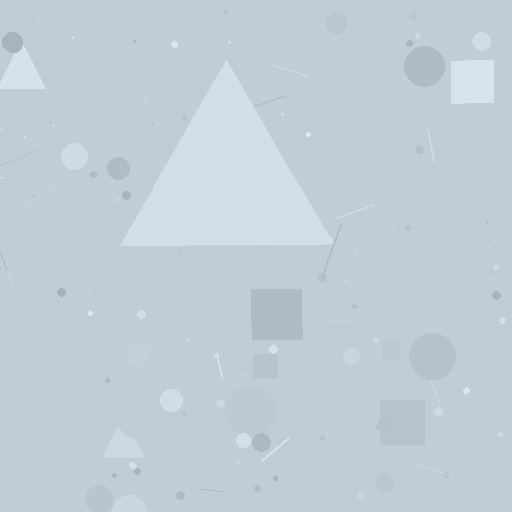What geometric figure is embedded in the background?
A triangle is embedded in the background.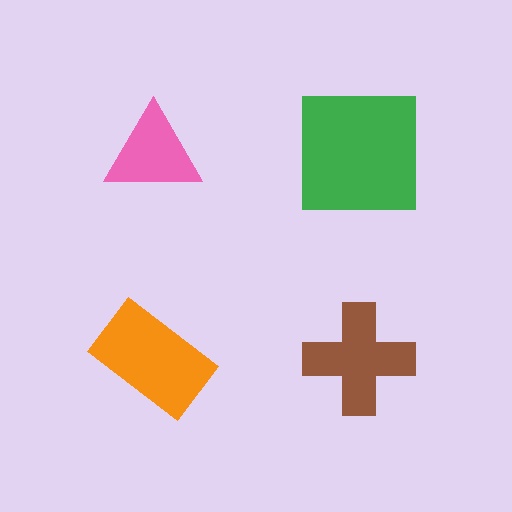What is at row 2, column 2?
A brown cross.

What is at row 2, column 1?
An orange rectangle.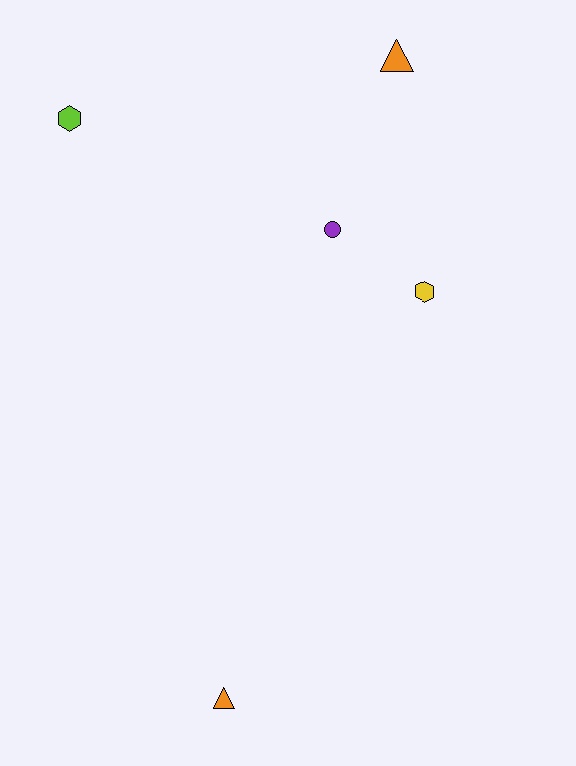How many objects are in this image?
There are 5 objects.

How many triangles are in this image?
There are 2 triangles.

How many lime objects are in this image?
There is 1 lime object.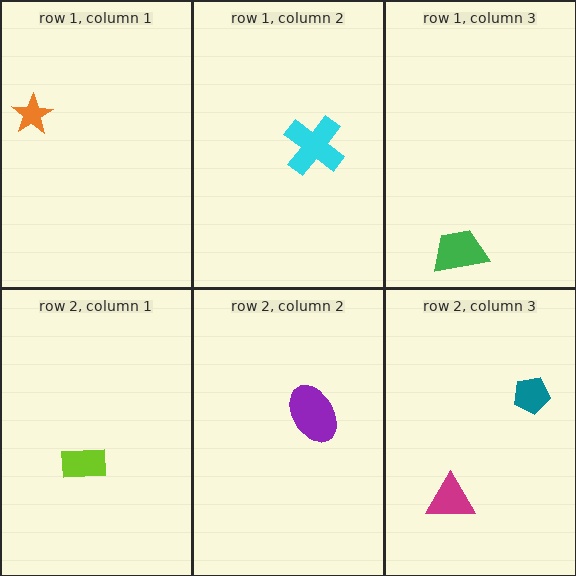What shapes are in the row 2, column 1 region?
The lime rectangle.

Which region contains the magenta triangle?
The row 2, column 3 region.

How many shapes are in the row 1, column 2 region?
1.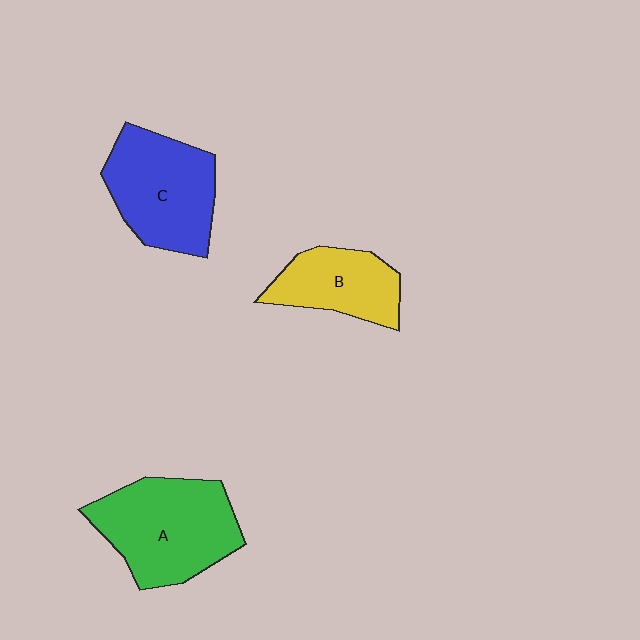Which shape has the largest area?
Shape A (green).